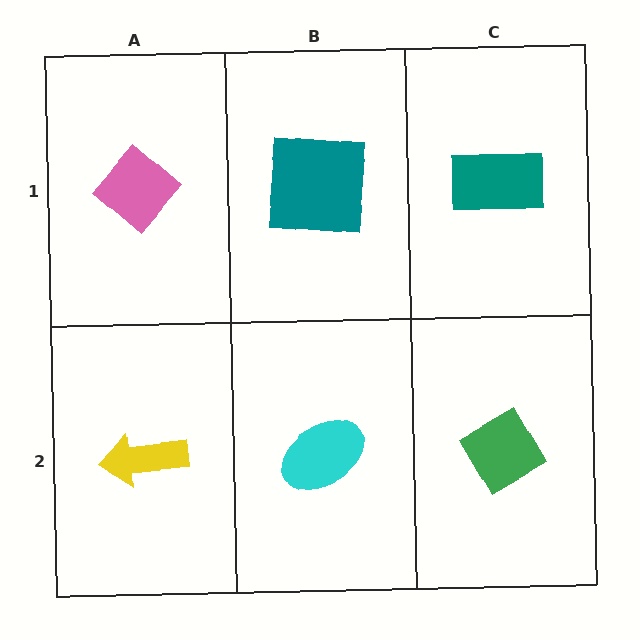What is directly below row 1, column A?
A yellow arrow.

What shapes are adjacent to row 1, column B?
A cyan ellipse (row 2, column B), a pink diamond (row 1, column A), a teal rectangle (row 1, column C).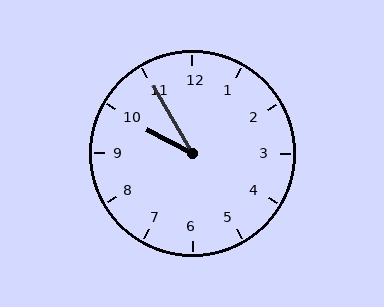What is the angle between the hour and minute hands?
Approximately 32 degrees.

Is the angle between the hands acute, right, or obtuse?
It is acute.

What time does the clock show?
9:55.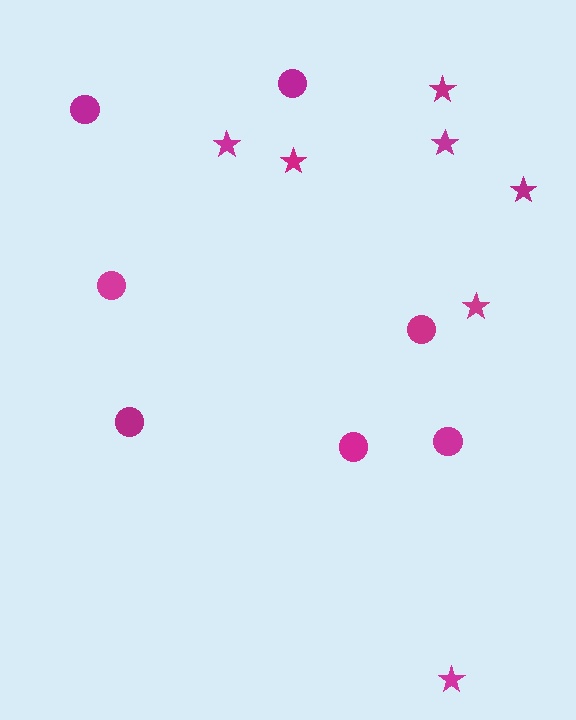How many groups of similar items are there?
There are 2 groups: one group of circles (7) and one group of stars (7).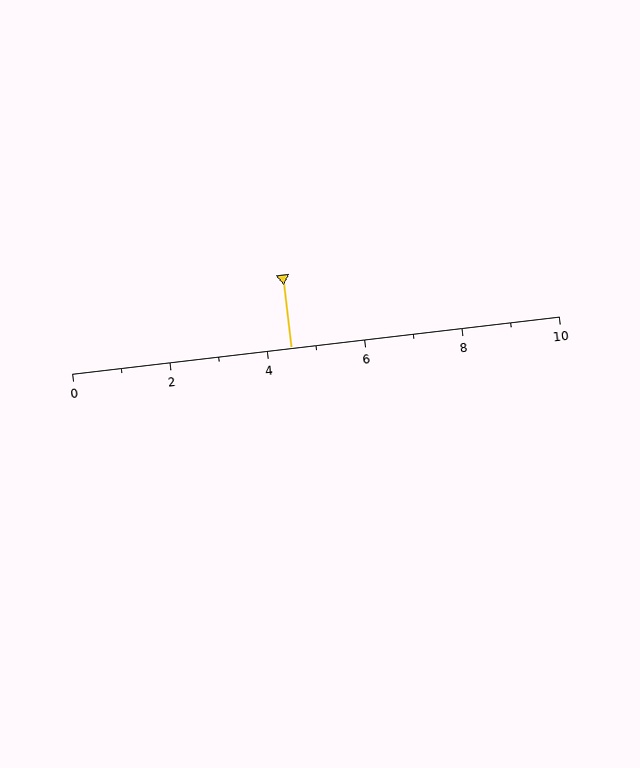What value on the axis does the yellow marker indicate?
The marker indicates approximately 4.5.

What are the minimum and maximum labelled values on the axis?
The axis runs from 0 to 10.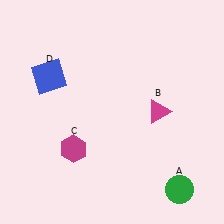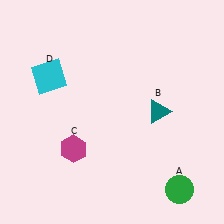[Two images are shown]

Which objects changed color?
B changed from magenta to teal. D changed from blue to cyan.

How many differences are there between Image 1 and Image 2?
There are 2 differences between the two images.